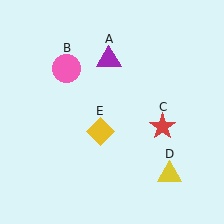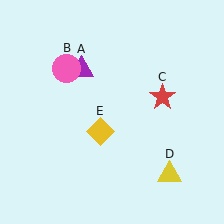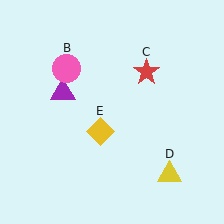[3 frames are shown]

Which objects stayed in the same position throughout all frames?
Pink circle (object B) and yellow triangle (object D) and yellow diamond (object E) remained stationary.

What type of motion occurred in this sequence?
The purple triangle (object A), red star (object C) rotated counterclockwise around the center of the scene.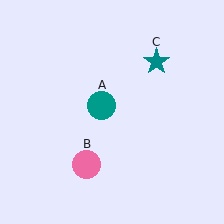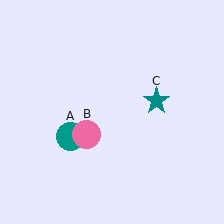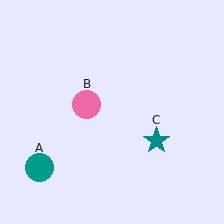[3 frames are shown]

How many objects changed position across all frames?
3 objects changed position: teal circle (object A), pink circle (object B), teal star (object C).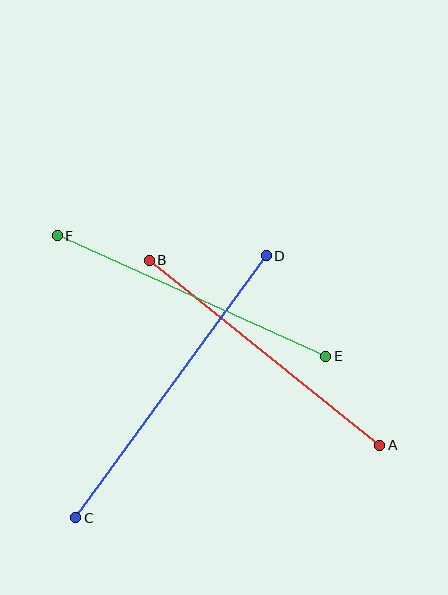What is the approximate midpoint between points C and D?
The midpoint is at approximately (171, 387) pixels.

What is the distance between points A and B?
The distance is approximately 295 pixels.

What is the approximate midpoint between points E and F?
The midpoint is at approximately (191, 296) pixels.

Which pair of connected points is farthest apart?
Points C and D are farthest apart.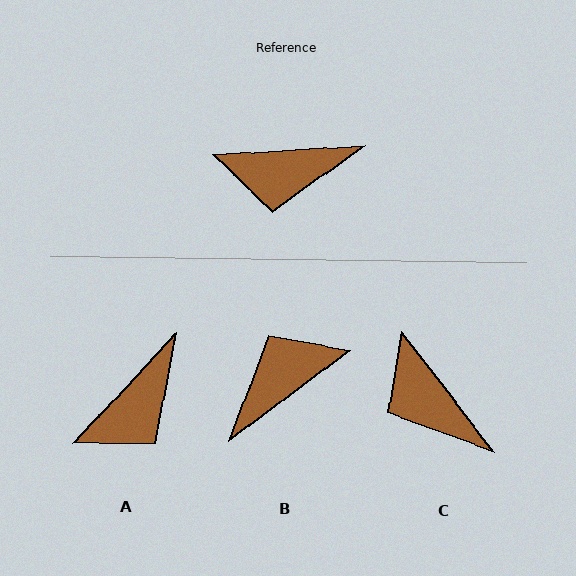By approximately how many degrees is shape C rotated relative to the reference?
Approximately 56 degrees clockwise.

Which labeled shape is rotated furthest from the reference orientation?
B, about 146 degrees away.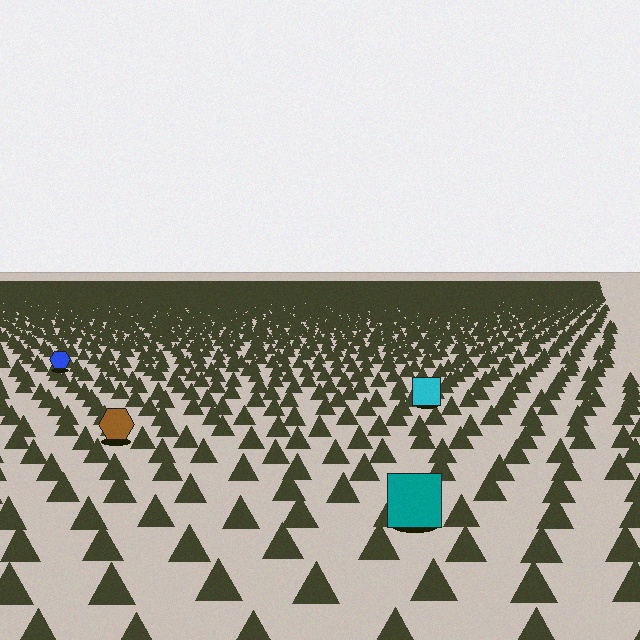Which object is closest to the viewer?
The teal square is closest. The texture marks near it are larger and more spread out.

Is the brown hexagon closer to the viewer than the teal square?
No. The teal square is closer — you can tell from the texture gradient: the ground texture is coarser near it.